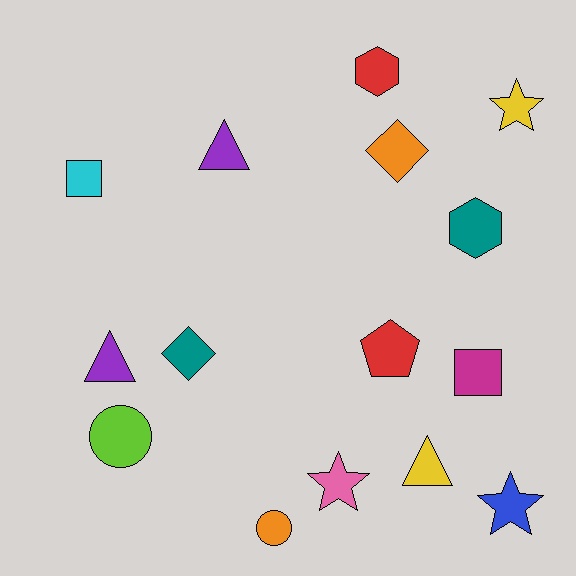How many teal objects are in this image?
There are 2 teal objects.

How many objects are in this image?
There are 15 objects.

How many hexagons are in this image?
There are 2 hexagons.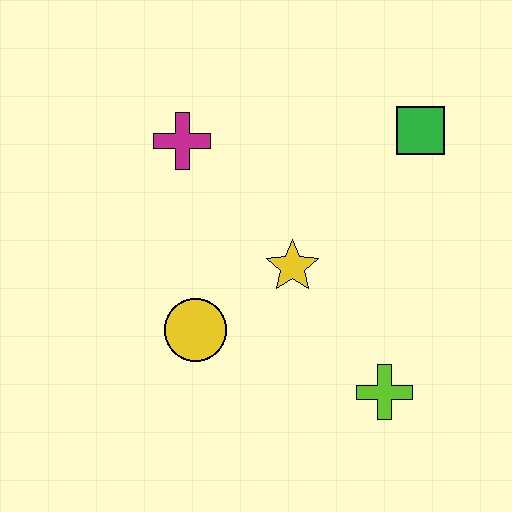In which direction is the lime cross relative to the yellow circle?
The lime cross is to the right of the yellow circle.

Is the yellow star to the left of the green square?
Yes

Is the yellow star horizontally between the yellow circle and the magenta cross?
No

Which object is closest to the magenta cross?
The yellow star is closest to the magenta cross.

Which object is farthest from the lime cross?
The magenta cross is farthest from the lime cross.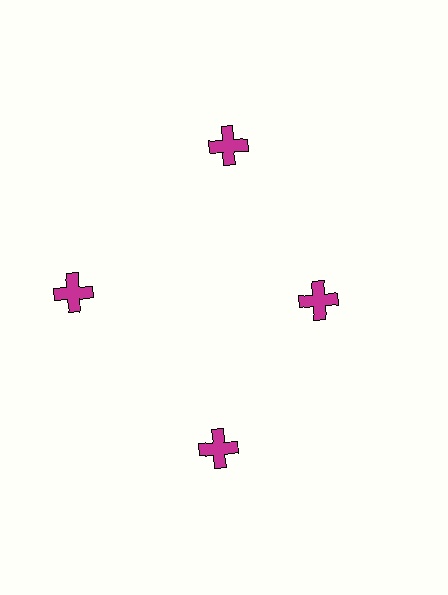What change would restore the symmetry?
The symmetry would be restored by moving it outward, back onto the ring so that all 4 crosses sit at equal angles and equal distance from the center.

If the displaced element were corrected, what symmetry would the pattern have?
It would have 4-fold rotational symmetry — the pattern would map onto itself every 90 degrees.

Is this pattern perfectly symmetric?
No. The 4 magenta crosses are arranged in a ring, but one element near the 3 o'clock position is pulled inward toward the center, breaking the 4-fold rotational symmetry.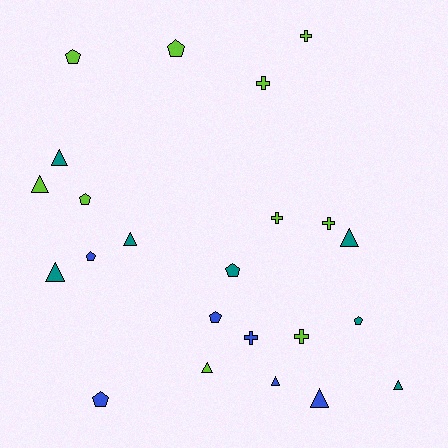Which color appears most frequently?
Lime, with 10 objects.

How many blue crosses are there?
There is 1 blue cross.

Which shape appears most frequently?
Triangle, with 9 objects.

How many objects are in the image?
There are 23 objects.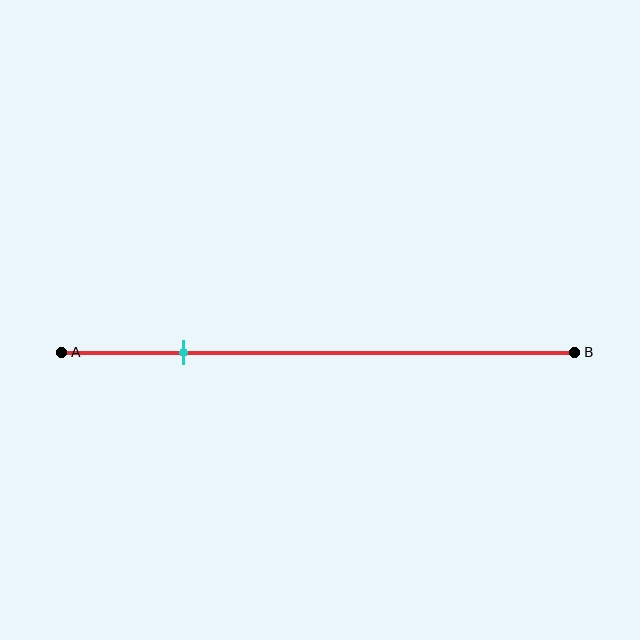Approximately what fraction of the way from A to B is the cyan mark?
The cyan mark is approximately 25% of the way from A to B.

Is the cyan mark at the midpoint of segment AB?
No, the mark is at about 25% from A, not at the 50% midpoint.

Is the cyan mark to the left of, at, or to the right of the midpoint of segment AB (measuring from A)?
The cyan mark is to the left of the midpoint of segment AB.